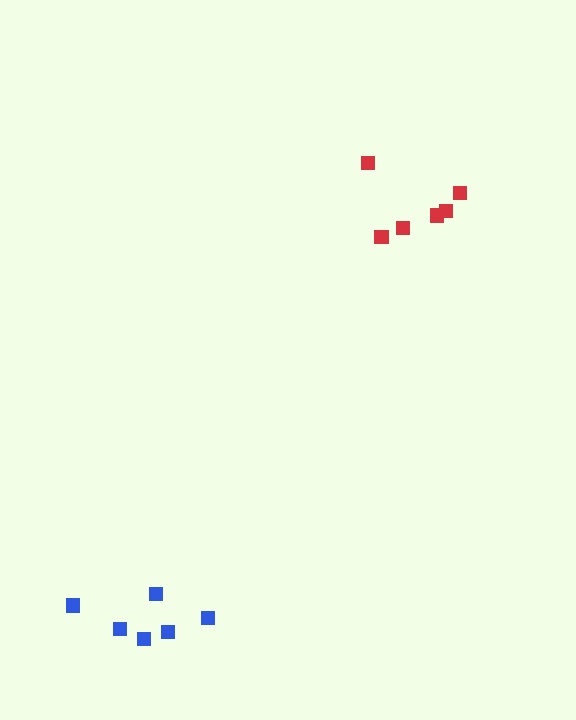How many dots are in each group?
Group 1: 6 dots, Group 2: 6 dots (12 total).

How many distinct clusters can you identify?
There are 2 distinct clusters.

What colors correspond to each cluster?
The clusters are colored: red, blue.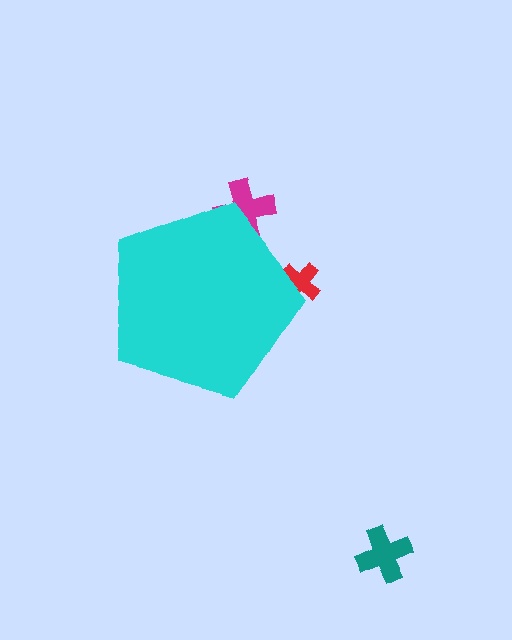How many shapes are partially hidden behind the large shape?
2 shapes are partially hidden.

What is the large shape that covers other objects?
A cyan pentagon.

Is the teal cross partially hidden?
No, the teal cross is fully visible.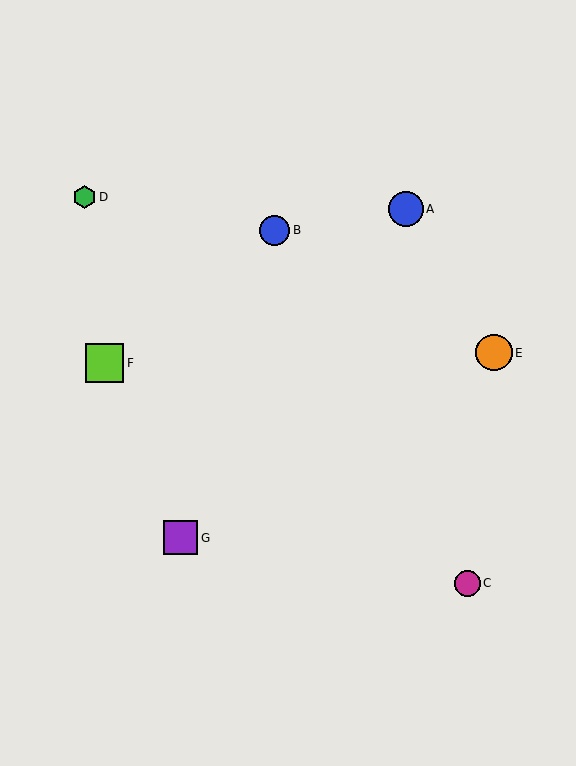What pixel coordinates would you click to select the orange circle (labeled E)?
Click at (494, 353) to select the orange circle E.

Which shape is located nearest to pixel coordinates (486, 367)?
The orange circle (labeled E) at (494, 353) is nearest to that location.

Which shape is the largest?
The lime square (labeled F) is the largest.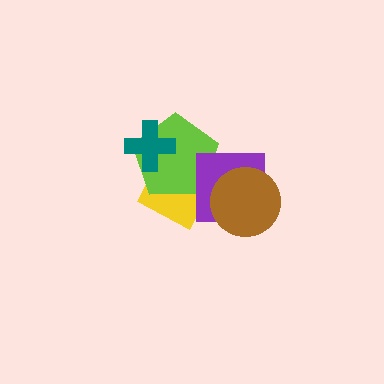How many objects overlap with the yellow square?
2 objects overlap with the yellow square.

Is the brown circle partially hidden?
No, no other shape covers it.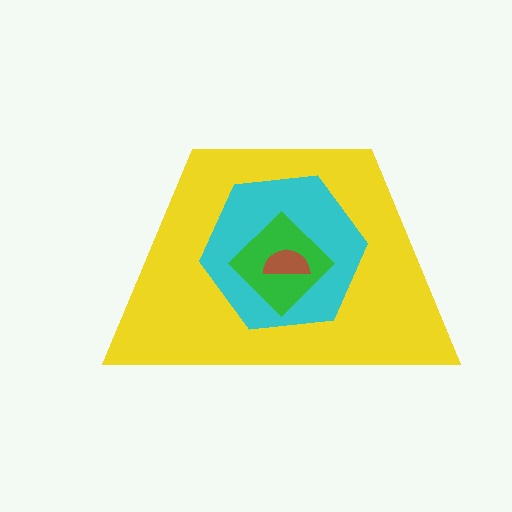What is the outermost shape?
The yellow trapezoid.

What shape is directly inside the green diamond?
The brown semicircle.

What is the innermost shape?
The brown semicircle.